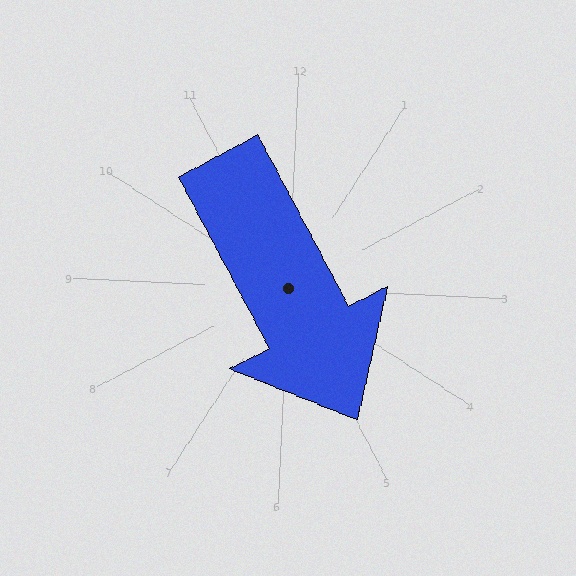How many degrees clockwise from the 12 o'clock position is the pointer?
Approximately 150 degrees.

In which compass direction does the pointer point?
Southeast.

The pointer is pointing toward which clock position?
Roughly 5 o'clock.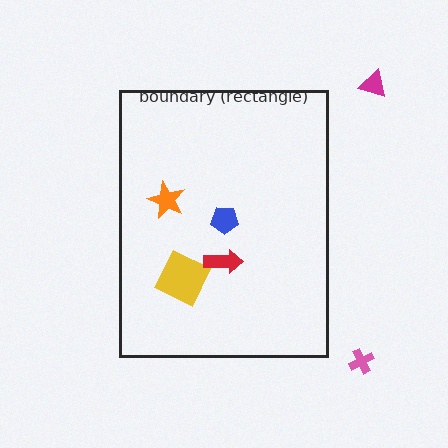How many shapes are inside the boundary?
4 inside, 2 outside.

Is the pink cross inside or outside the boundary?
Outside.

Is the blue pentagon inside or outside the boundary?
Inside.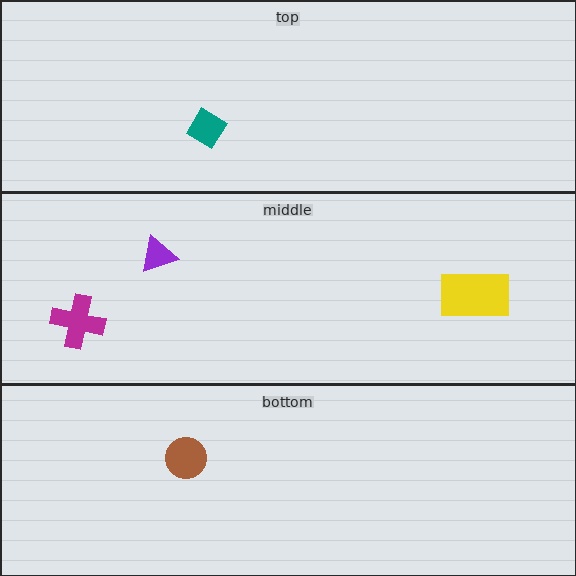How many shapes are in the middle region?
3.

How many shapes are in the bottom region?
1.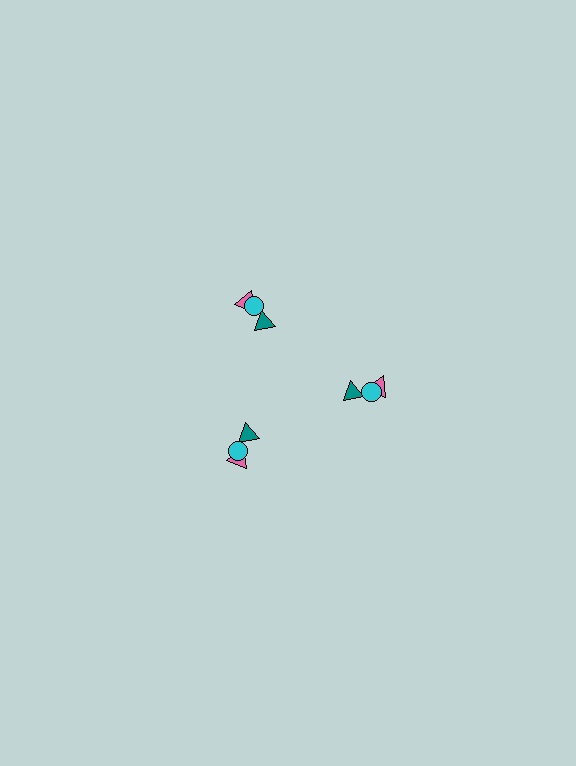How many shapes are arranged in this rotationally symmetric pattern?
There are 9 shapes, arranged in 3 groups of 3.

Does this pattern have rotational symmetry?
Yes, this pattern has 3-fold rotational symmetry. It looks the same after rotating 120 degrees around the center.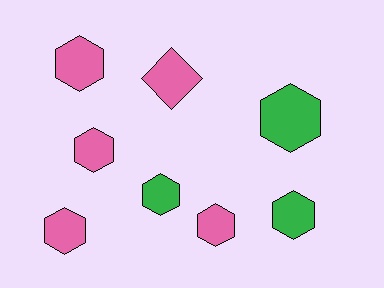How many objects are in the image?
There are 8 objects.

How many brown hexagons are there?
There are no brown hexagons.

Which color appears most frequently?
Pink, with 5 objects.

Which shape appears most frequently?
Hexagon, with 7 objects.